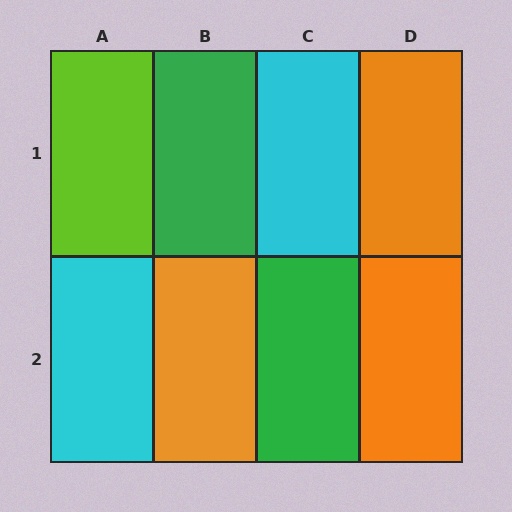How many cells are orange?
3 cells are orange.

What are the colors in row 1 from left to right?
Lime, green, cyan, orange.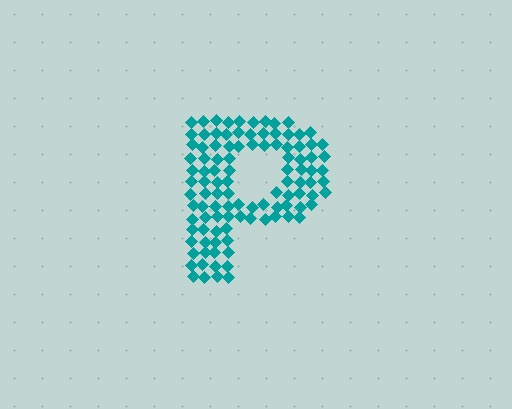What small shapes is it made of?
It is made of small diamonds.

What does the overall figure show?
The overall figure shows the letter P.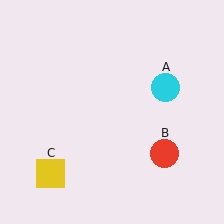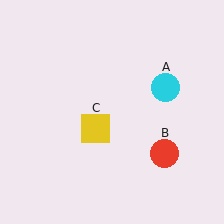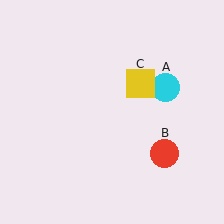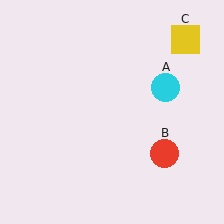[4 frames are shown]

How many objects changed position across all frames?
1 object changed position: yellow square (object C).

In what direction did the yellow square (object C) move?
The yellow square (object C) moved up and to the right.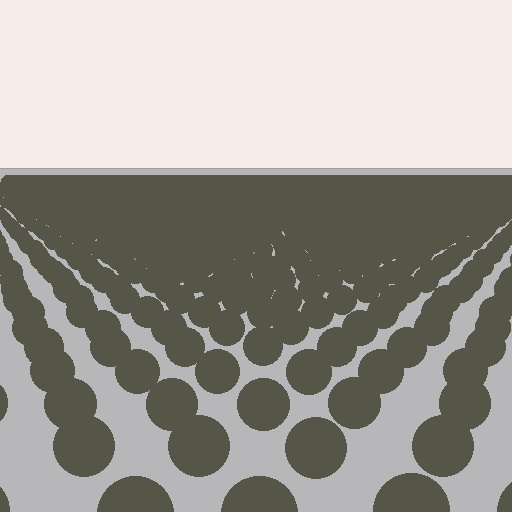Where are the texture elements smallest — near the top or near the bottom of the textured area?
Near the top.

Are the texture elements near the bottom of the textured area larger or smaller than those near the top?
Larger. Near the bottom, elements are closer to the viewer and appear at a bigger on-screen size.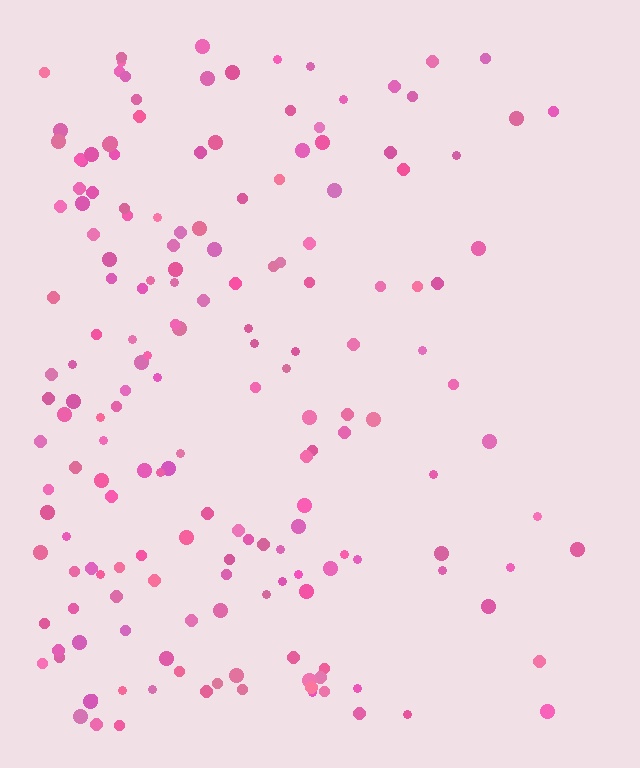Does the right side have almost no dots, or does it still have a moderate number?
Still a moderate number, just noticeably fewer than the left.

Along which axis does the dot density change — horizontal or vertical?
Horizontal.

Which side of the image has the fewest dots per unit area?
The right.